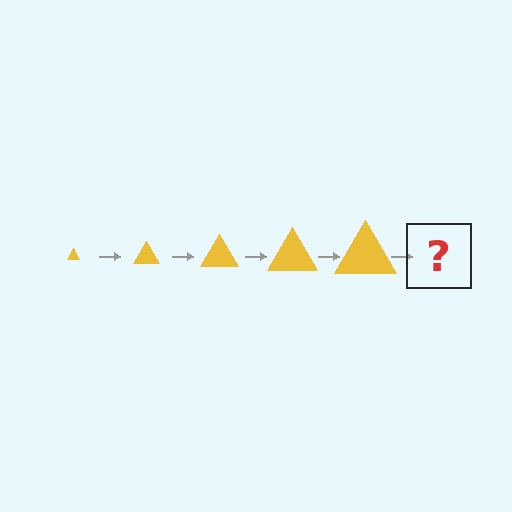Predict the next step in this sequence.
The next step is a yellow triangle, larger than the previous one.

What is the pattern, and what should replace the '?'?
The pattern is that the triangle gets progressively larger each step. The '?' should be a yellow triangle, larger than the previous one.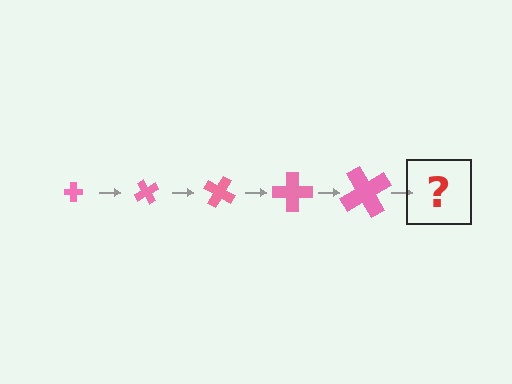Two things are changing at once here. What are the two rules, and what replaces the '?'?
The two rules are that the cross grows larger each step and it rotates 60 degrees each step. The '?' should be a cross, larger than the previous one and rotated 300 degrees from the start.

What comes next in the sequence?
The next element should be a cross, larger than the previous one and rotated 300 degrees from the start.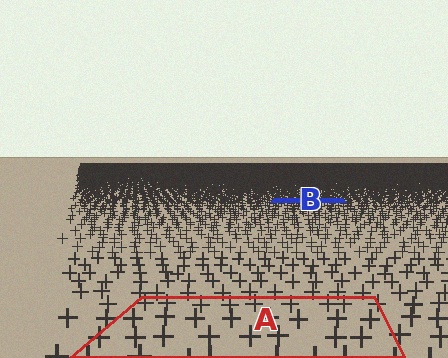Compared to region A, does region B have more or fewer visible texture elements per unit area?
Region B has more texture elements per unit area — they are packed more densely because it is farther away.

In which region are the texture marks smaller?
The texture marks are smaller in region B, because it is farther away.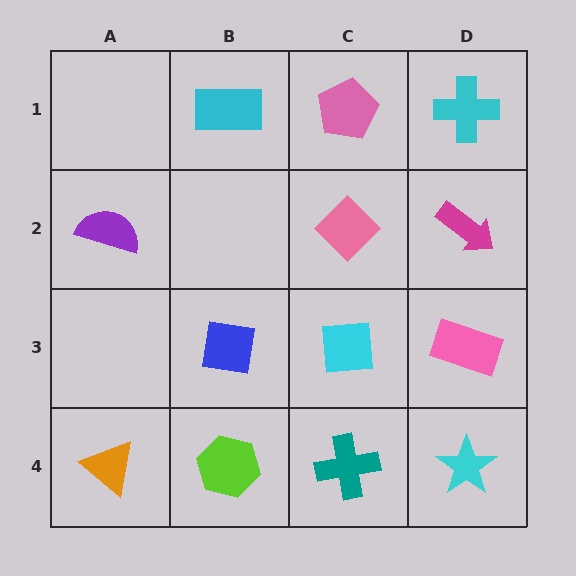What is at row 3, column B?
A blue square.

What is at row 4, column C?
A teal cross.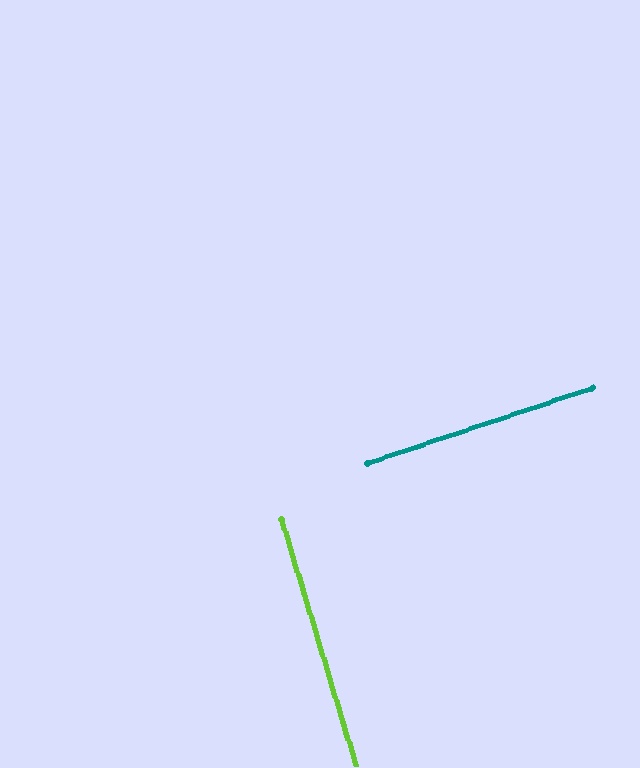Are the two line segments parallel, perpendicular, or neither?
Perpendicular — they meet at approximately 88°.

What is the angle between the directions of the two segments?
Approximately 88 degrees.